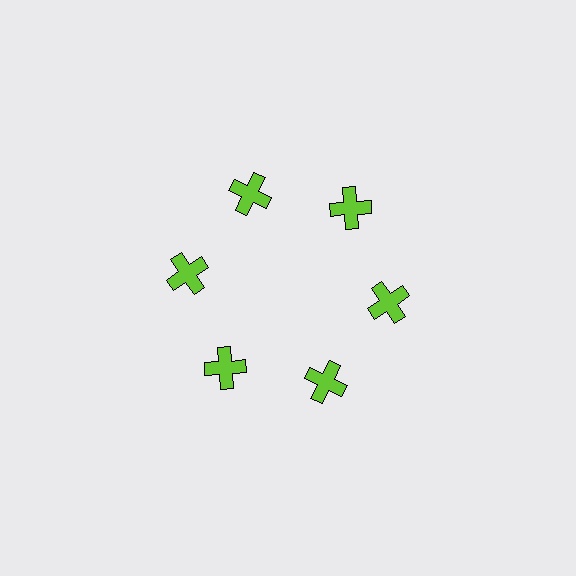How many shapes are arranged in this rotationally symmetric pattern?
There are 6 shapes, arranged in 6 groups of 1.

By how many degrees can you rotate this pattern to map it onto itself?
The pattern maps onto itself every 60 degrees of rotation.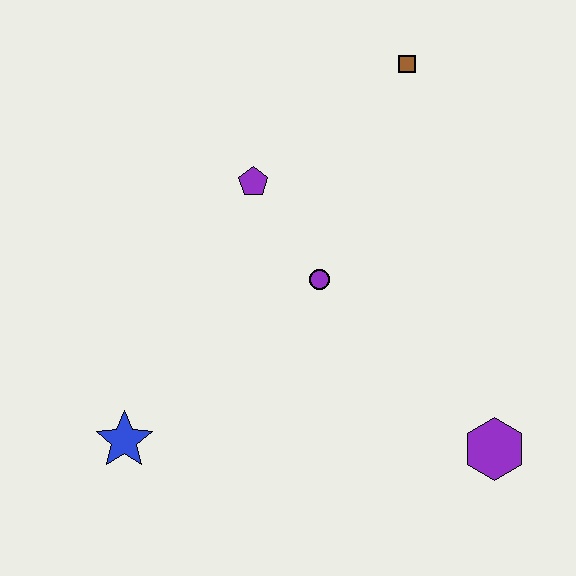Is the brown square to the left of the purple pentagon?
No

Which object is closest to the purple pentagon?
The purple circle is closest to the purple pentagon.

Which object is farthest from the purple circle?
The blue star is farthest from the purple circle.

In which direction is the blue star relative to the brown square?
The blue star is below the brown square.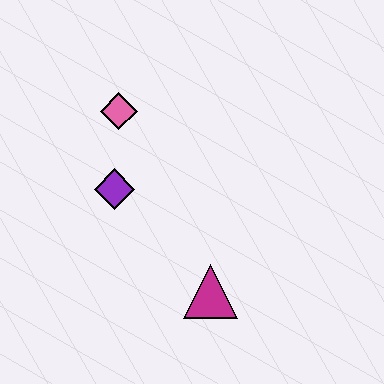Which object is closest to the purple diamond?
The pink diamond is closest to the purple diamond.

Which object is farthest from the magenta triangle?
The pink diamond is farthest from the magenta triangle.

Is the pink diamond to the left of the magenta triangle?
Yes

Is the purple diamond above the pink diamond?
No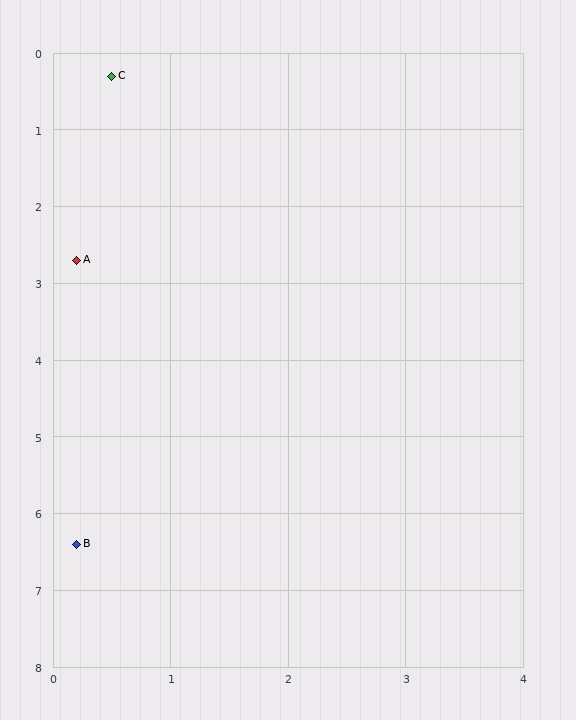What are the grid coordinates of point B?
Point B is at approximately (0.2, 6.4).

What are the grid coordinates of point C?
Point C is at approximately (0.5, 0.3).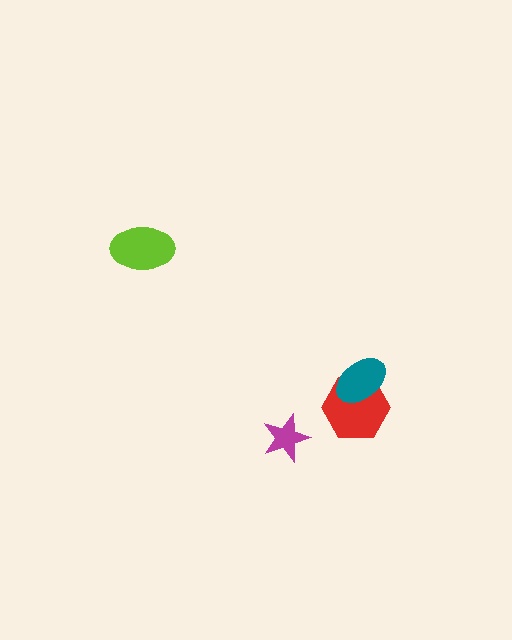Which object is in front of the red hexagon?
The teal ellipse is in front of the red hexagon.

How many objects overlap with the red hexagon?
1 object overlaps with the red hexagon.